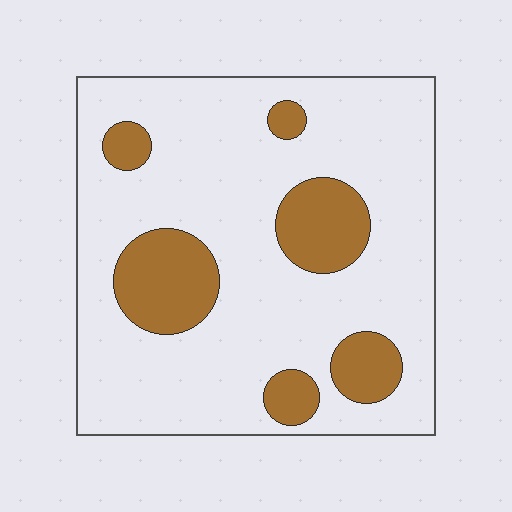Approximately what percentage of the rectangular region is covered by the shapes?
Approximately 20%.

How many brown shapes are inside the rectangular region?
6.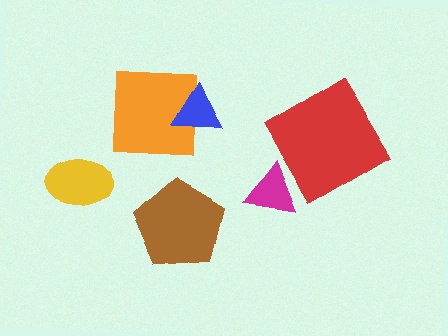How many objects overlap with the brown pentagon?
0 objects overlap with the brown pentagon.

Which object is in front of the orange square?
The blue triangle is in front of the orange square.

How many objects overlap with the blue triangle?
1 object overlaps with the blue triangle.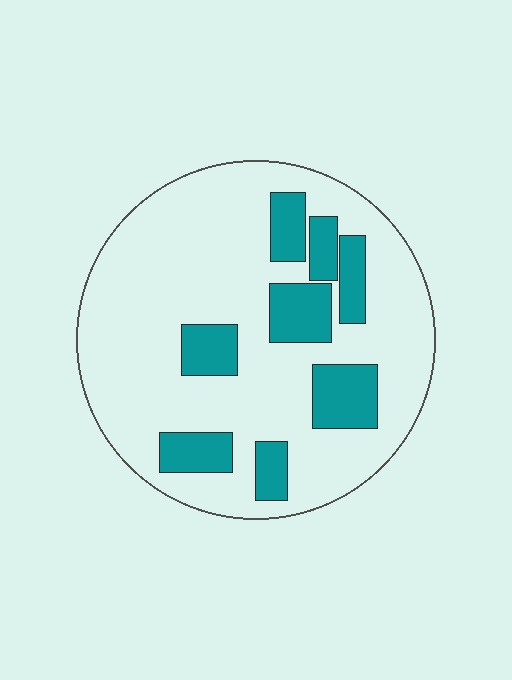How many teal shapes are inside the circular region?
8.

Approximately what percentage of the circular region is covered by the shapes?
Approximately 20%.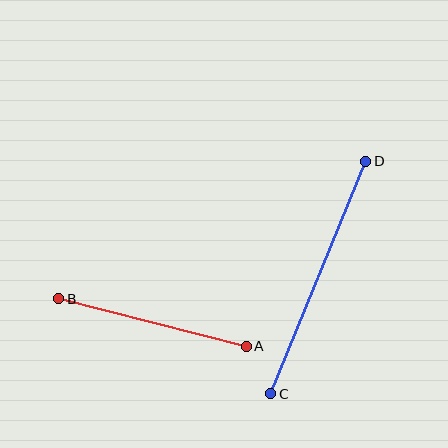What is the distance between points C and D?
The distance is approximately 251 pixels.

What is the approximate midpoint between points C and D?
The midpoint is at approximately (318, 277) pixels.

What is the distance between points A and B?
The distance is approximately 194 pixels.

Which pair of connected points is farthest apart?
Points C and D are farthest apart.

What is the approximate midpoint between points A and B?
The midpoint is at approximately (153, 322) pixels.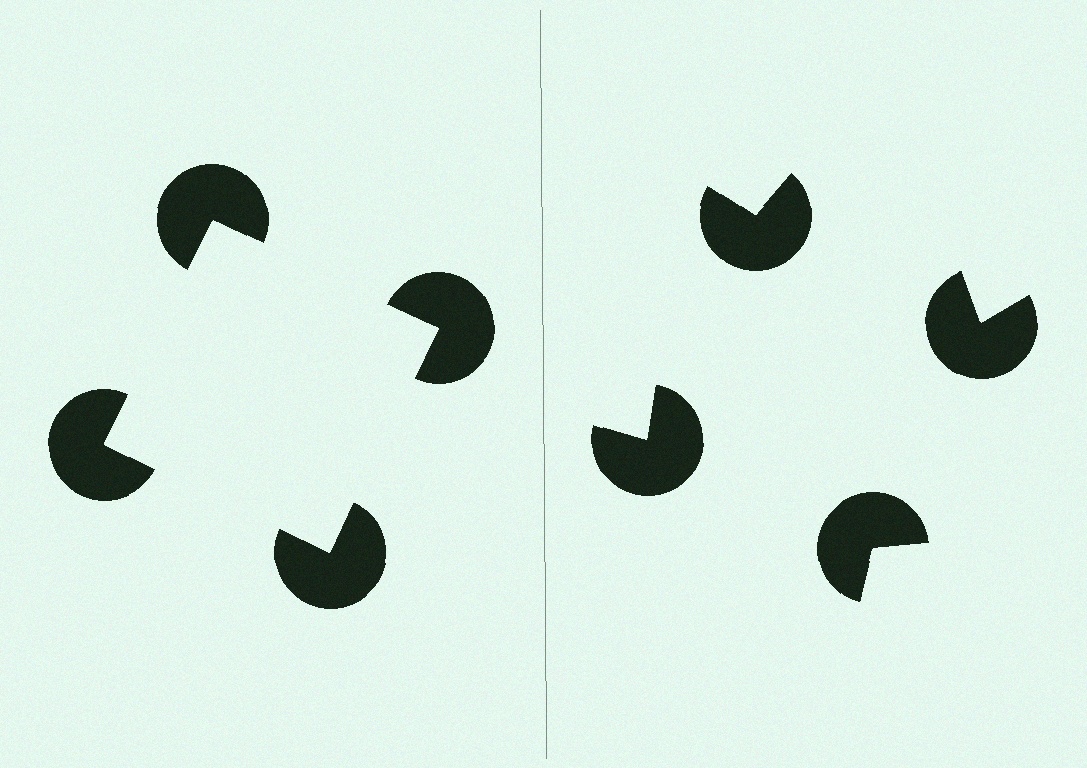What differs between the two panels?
The pac-man discs are positioned identically on both sides; only the wedge orientations differ. On the left they align to a square; on the right they are misaligned.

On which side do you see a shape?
An illusory square appears on the left side. On the right side the wedge cuts are rotated, so no coherent shape forms.